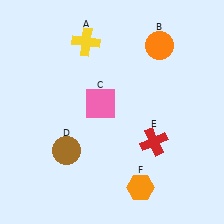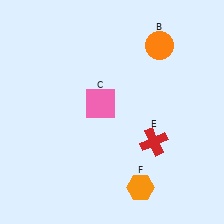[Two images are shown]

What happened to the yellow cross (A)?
The yellow cross (A) was removed in Image 2. It was in the top-left area of Image 1.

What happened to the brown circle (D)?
The brown circle (D) was removed in Image 2. It was in the bottom-left area of Image 1.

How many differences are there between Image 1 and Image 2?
There are 2 differences between the two images.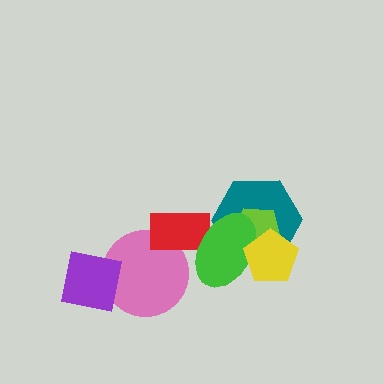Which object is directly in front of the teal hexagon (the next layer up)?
The lime pentagon is directly in front of the teal hexagon.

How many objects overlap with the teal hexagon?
3 objects overlap with the teal hexagon.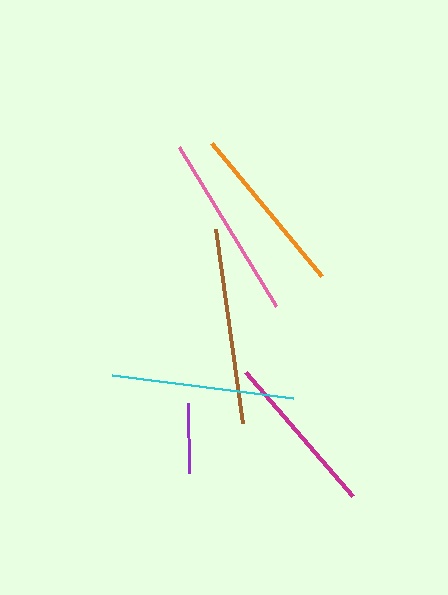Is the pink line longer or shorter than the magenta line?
The pink line is longer than the magenta line.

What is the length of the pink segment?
The pink segment is approximately 186 pixels long.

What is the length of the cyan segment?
The cyan segment is approximately 182 pixels long.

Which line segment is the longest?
The brown line is the longest at approximately 195 pixels.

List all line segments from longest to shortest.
From longest to shortest: brown, pink, cyan, orange, magenta, purple.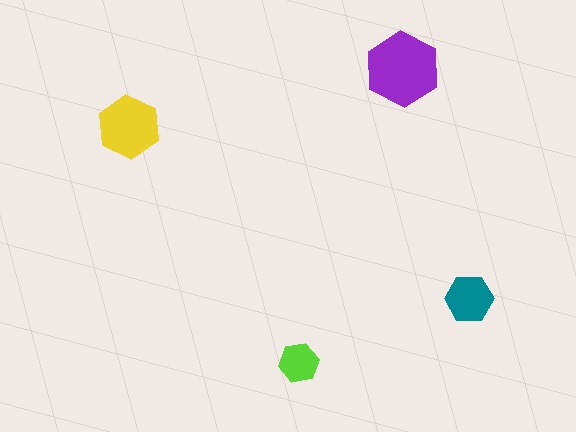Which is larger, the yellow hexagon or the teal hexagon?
The yellow one.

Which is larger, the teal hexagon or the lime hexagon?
The teal one.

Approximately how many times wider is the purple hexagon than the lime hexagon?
About 2 times wider.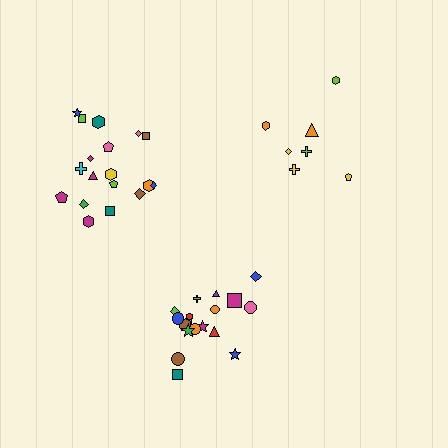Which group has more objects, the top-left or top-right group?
The top-left group.